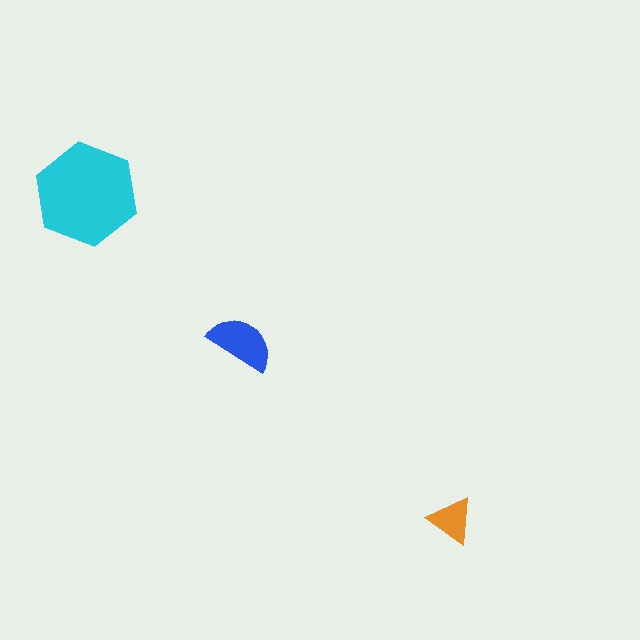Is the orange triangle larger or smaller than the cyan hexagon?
Smaller.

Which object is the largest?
The cyan hexagon.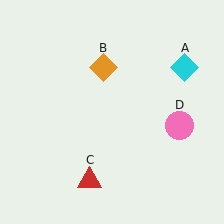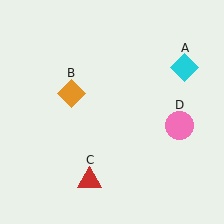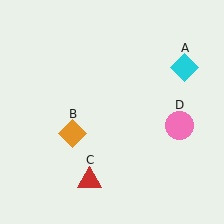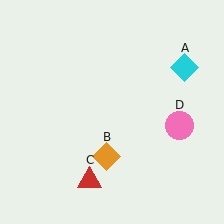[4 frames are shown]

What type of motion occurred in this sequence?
The orange diamond (object B) rotated counterclockwise around the center of the scene.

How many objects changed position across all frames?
1 object changed position: orange diamond (object B).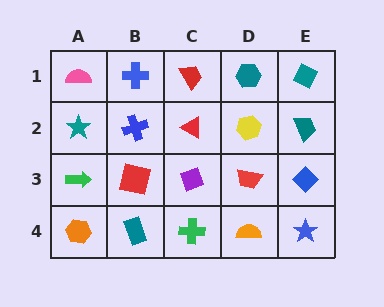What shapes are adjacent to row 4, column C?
A purple diamond (row 3, column C), a teal rectangle (row 4, column B), an orange semicircle (row 4, column D).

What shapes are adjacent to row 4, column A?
A green arrow (row 3, column A), a teal rectangle (row 4, column B).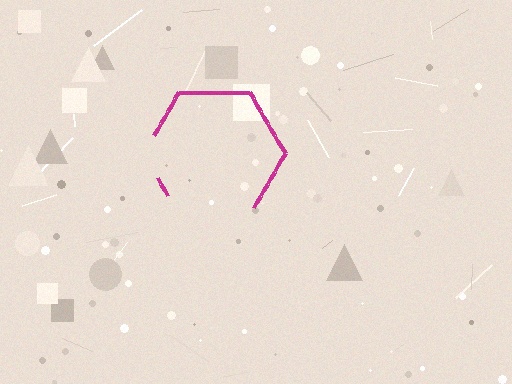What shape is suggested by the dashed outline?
The dashed outline suggests a hexagon.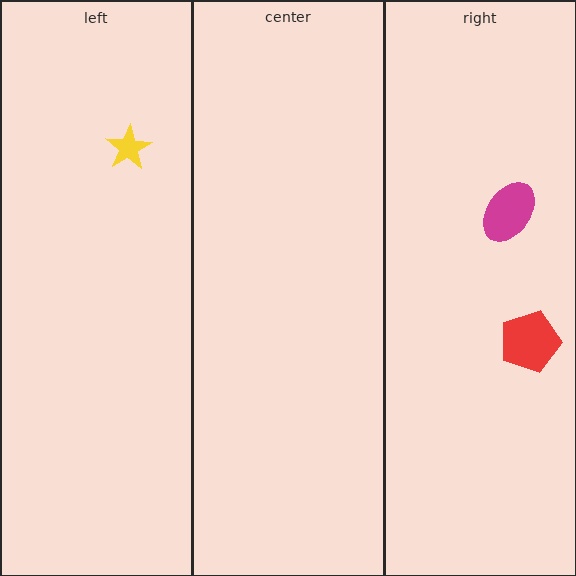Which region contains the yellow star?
The left region.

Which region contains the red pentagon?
The right region.